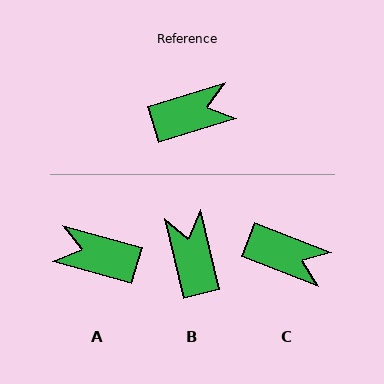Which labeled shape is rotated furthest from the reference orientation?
A, about 147 degrees away.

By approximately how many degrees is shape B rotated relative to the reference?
Approximately 87 degrees counter-clockwise.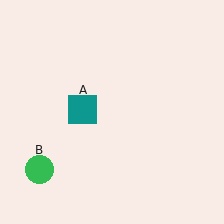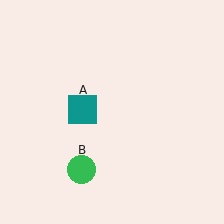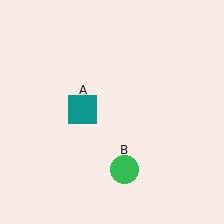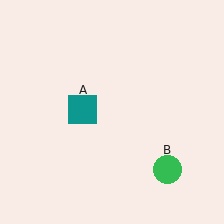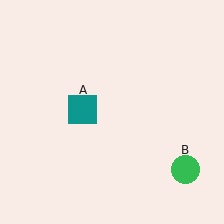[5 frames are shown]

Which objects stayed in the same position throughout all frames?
Teal square (object A) remained stationary.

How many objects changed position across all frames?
1 object changed position: green circle (object B).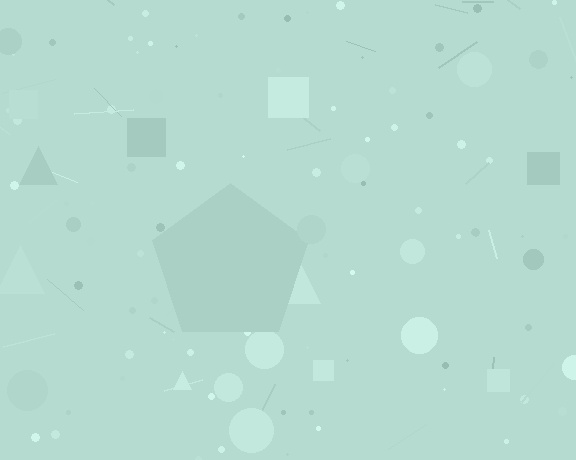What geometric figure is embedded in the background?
A pentagon is embedded in the background.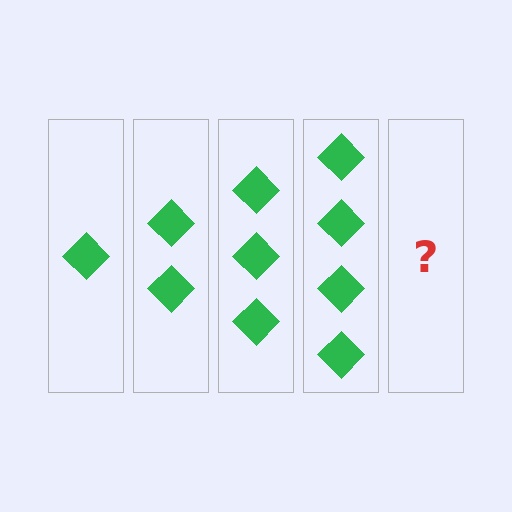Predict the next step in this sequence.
The next step is 5 diamonds.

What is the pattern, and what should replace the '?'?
The pattern is that each step adds one more diamond. The '?' should be 5 diamonds.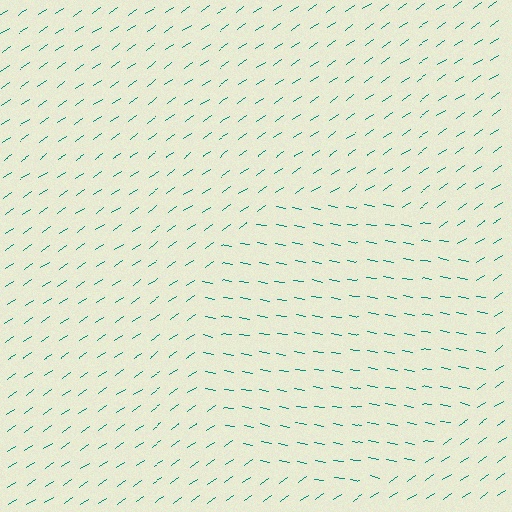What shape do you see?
I see a circle.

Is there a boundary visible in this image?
Yes, there is a texture boundary formed by a change in line orientation.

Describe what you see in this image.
The image is filled with small teal line segments. A circle region in the image has lines oriented differently from the surrounding lines, creating a visible texture boundary.